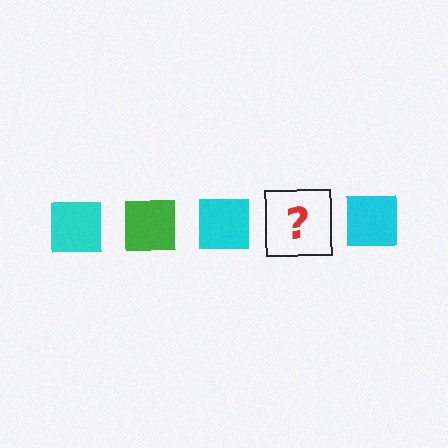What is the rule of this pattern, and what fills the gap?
The rule is that the pattern cycles through cyan, green squares. The gap should be filled with a green square.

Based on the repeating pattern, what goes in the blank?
The blank should be a green square.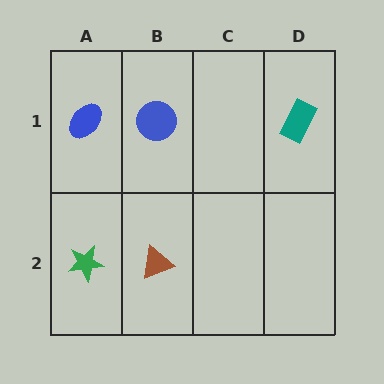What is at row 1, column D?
A teal rectangle.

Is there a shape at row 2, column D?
No, that cell is empty.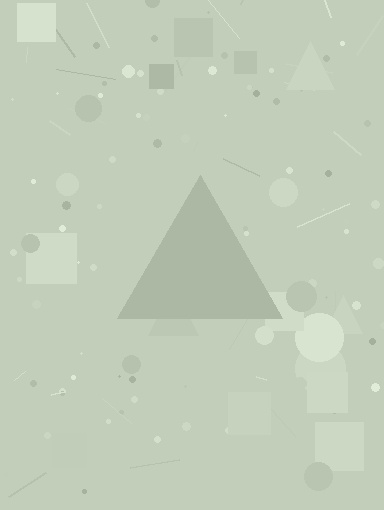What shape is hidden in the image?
A triangle is hidden in the image.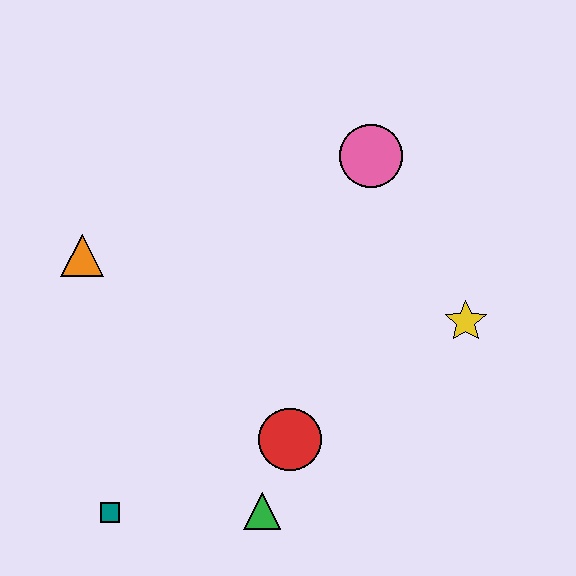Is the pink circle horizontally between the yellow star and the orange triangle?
Yes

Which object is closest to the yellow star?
The pink circle is closest to the yellow star.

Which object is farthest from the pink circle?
The teal square is farthest from the pink circle.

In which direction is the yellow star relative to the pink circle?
The yellow star is below the pink circle.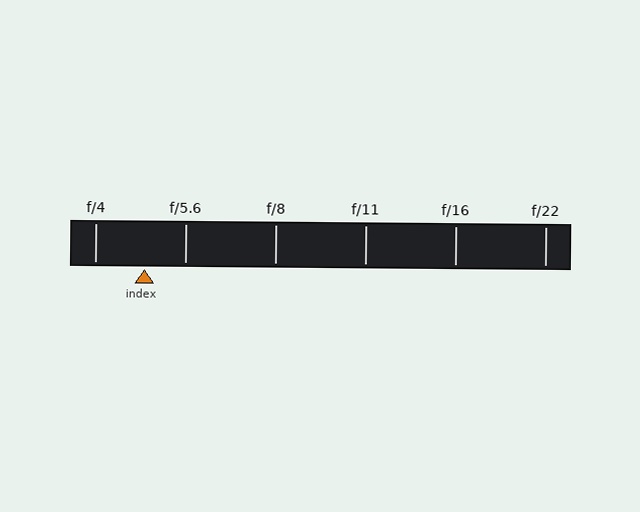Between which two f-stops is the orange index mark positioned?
The index mark is between f/4 and f/5.6.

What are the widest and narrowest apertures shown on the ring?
The widest aperture shown is f/4 and the narrowest is f/22.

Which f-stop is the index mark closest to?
The index mark is closest to f/5.6.